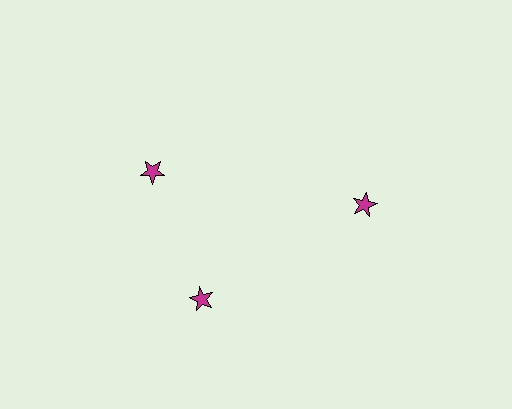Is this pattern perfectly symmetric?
No. The 3 magenta stars are arranged in a ring, but one element near the 11 o'clock position is rotated out of alignment along the ring, breaking the 3-fold rotational symmetry.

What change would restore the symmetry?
The symmetry would be restored by rotating it back into even spacing with its neighbors so that all 3 stars sit at equal angles and equal distance from the center.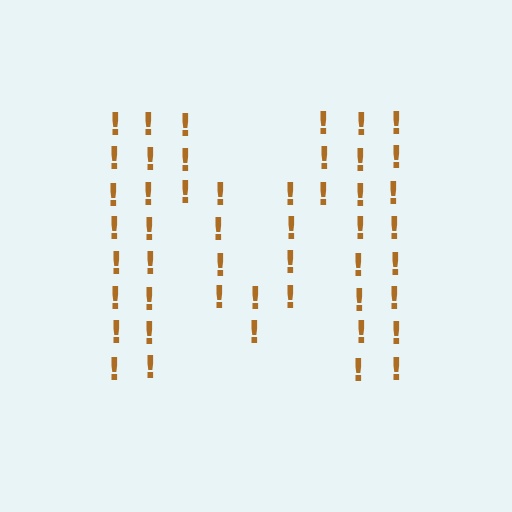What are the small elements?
The small elements are exclamation marks.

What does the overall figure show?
The overall figure shows the letter M.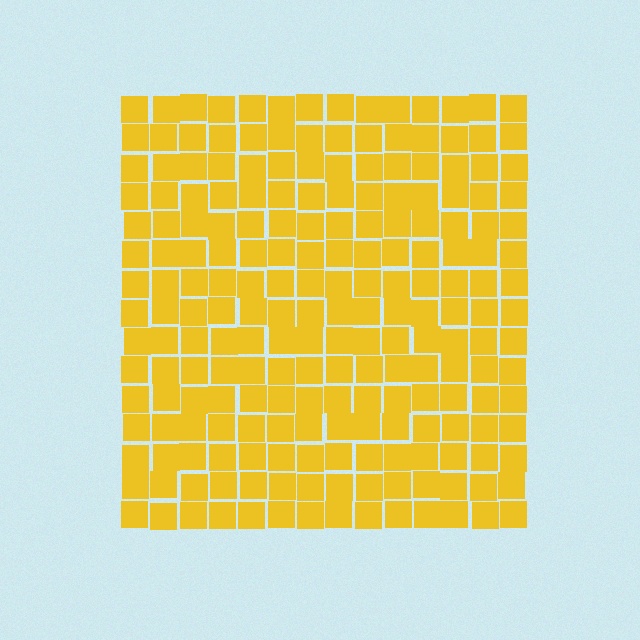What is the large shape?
The large shape is a square.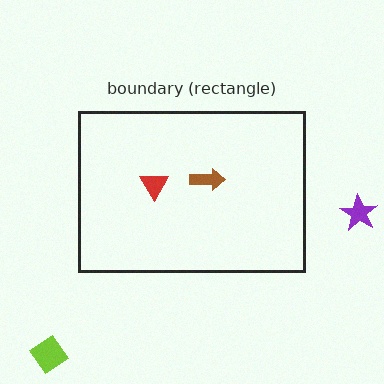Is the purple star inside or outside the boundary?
Outside.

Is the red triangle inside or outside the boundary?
Inside.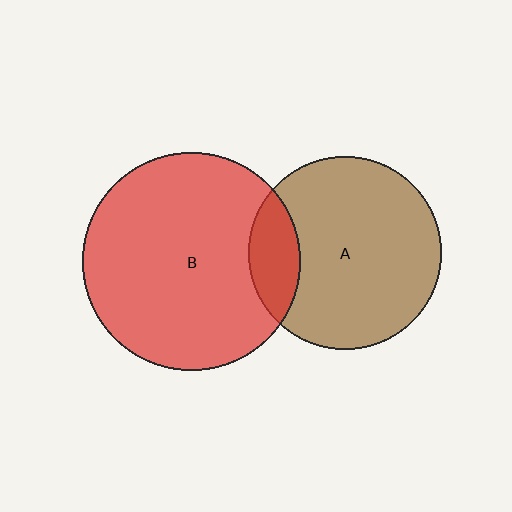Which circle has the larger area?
Circle B (red).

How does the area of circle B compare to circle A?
Approximately 1.3 times.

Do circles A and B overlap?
Yes.